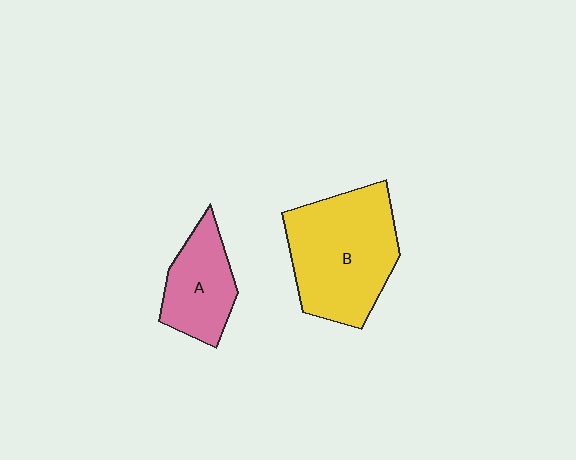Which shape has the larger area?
Shape B (yellow).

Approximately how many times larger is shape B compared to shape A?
Approximately 1.8 times.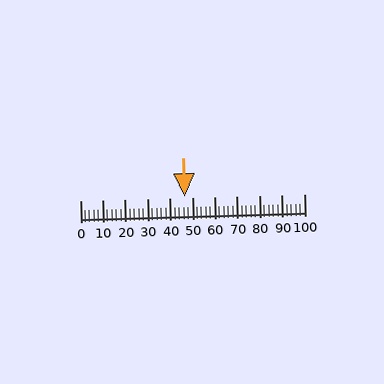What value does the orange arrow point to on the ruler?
The orange arrow points to approximately 46.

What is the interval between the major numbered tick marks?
The major tick marks are spaced 10 units apart.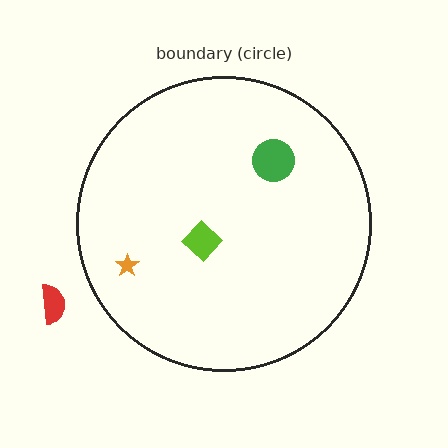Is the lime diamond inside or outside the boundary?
Inside.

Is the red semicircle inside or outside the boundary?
Outside.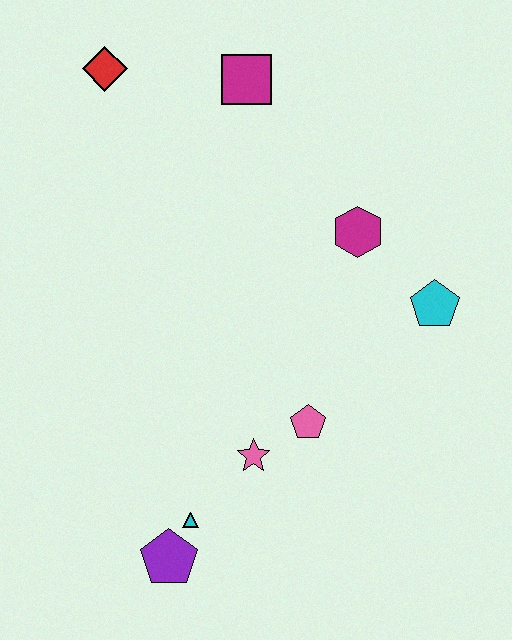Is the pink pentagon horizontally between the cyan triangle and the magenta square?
No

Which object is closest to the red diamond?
The magenta square is closest to the red diamond.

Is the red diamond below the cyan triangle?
No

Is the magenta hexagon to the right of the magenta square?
Yes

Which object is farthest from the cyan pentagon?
The red diamond is farthest from the cyan pentagon.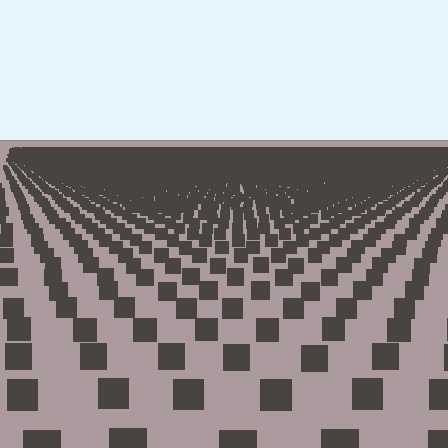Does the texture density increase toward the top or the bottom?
Density increases toward the top.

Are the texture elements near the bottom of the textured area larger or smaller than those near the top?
Larger. Near the bottom, elements are closer to the viewer and appear at a bigger on-screen size.